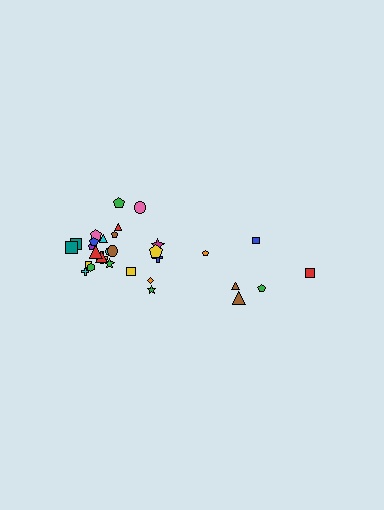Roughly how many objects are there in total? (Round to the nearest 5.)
Roughly 30 objects in total.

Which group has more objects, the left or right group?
The left group.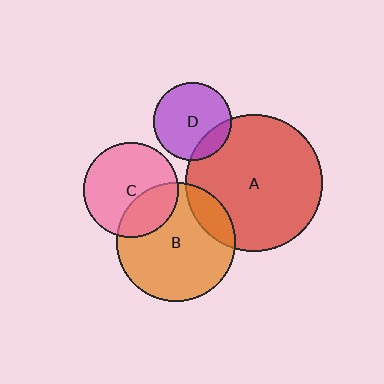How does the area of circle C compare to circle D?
Approximately 1.5 times.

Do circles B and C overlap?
Yes.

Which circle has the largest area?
Circle A (red).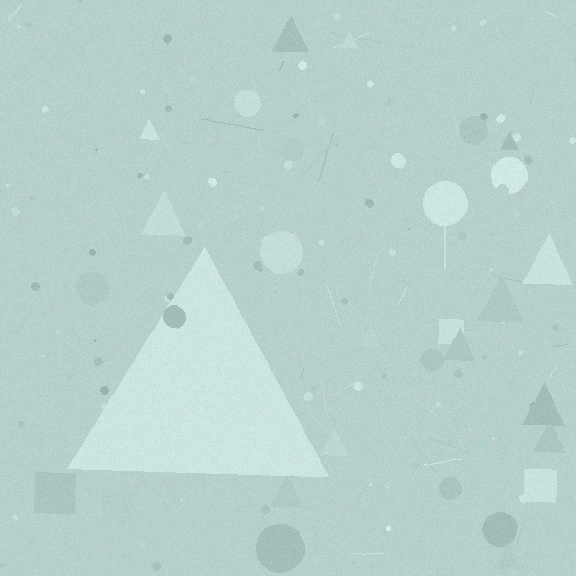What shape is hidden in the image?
A triangle is hidden in the image.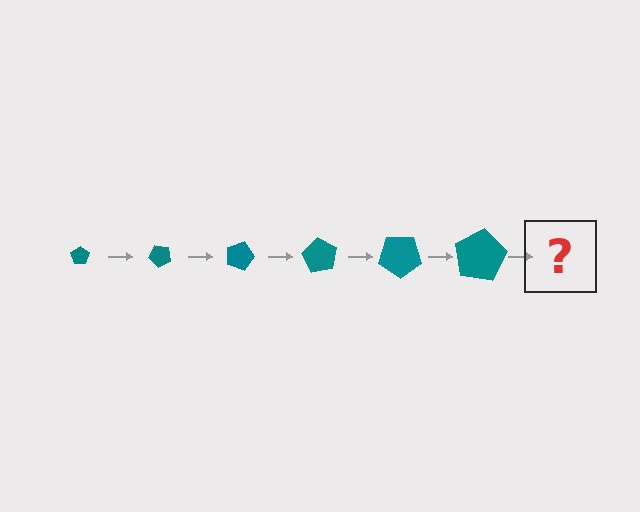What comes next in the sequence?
The next element should be a pentagon, larger than the previous one and rotated 270 degrees from the start.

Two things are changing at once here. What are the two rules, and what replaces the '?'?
The two rules are that the pentagon grows larger each step and it rotates 45 degrees each step. The '?' should be a pentagon, larger than the previous one and rotated 270 degrees from the start.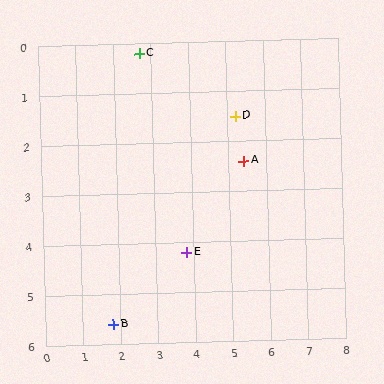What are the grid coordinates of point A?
Point A is at approximately (5.4, 2.4).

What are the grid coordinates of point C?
Point C is at approximately (2.7, 0.2).